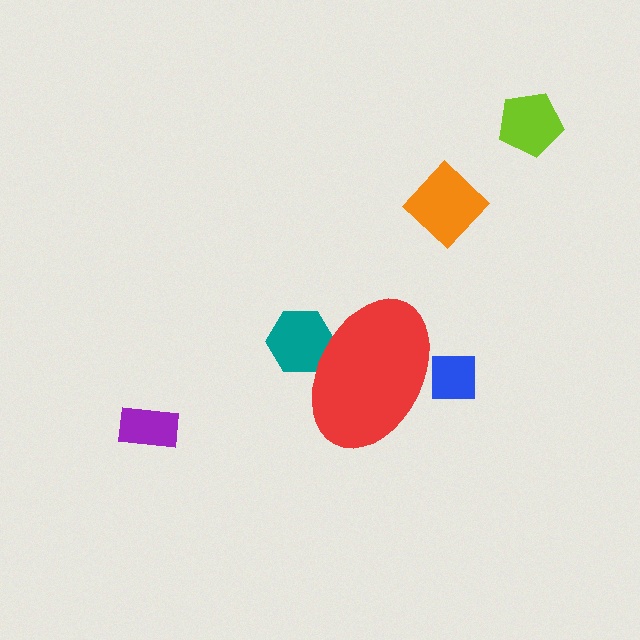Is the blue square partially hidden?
Yes, the blue square is partially hidden behind the red ellipse.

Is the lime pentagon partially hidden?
No, the lime pentagon is fully visible.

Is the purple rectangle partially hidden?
No, the purple rectangle is fully visible.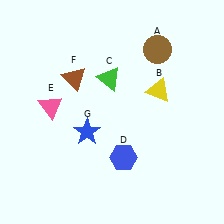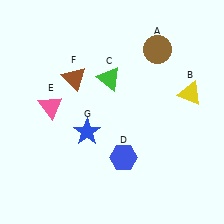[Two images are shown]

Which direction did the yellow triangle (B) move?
The yellow triangle (B) moved right.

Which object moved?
The yellow triangle (B) moved right.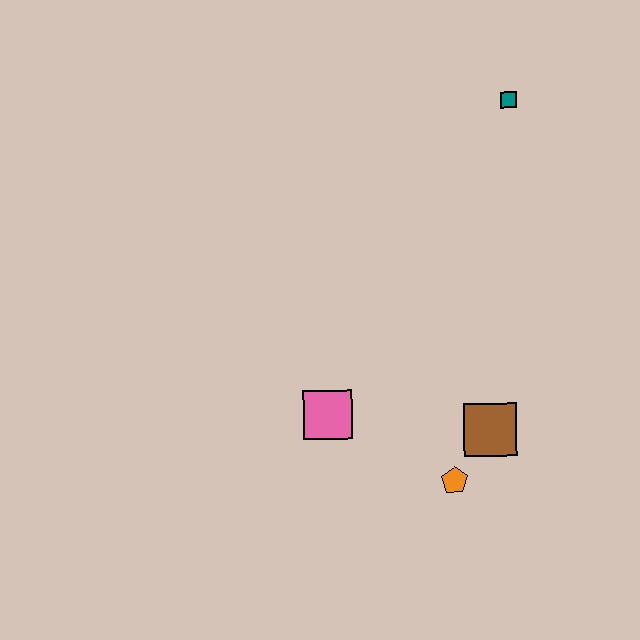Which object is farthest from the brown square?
The teal square is farthest from the brown square.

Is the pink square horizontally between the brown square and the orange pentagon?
No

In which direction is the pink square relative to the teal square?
The pink square is below the teal square.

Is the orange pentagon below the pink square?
Yes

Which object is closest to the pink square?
The orange pentagon is closest to the pink square.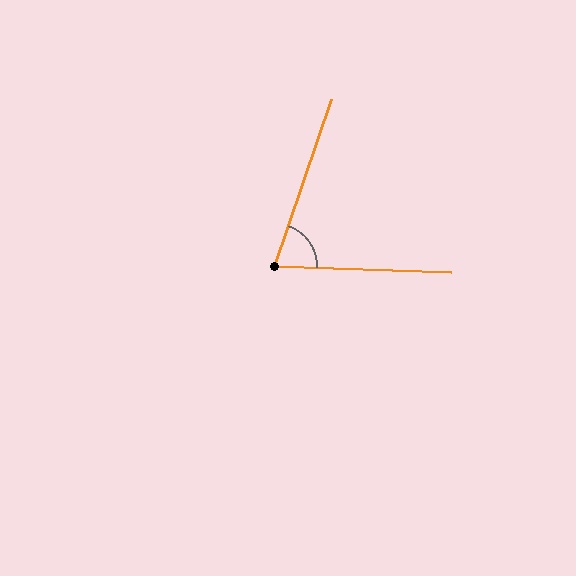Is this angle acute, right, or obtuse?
It is acute.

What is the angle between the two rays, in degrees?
Approximately 73 degrees.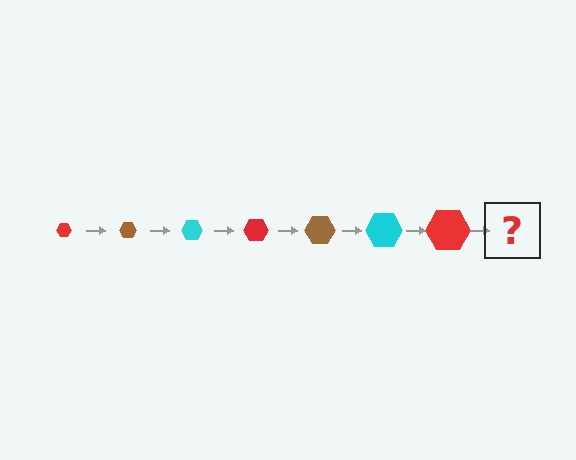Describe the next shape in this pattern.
It should be a brown hexagon, larger than the previous one.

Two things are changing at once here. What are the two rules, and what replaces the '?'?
The two rules are that the hexagon grows larger each step and the color cycles through red, brown, and cyan. The '?' should be a brown hexagon, larger than the previous one.